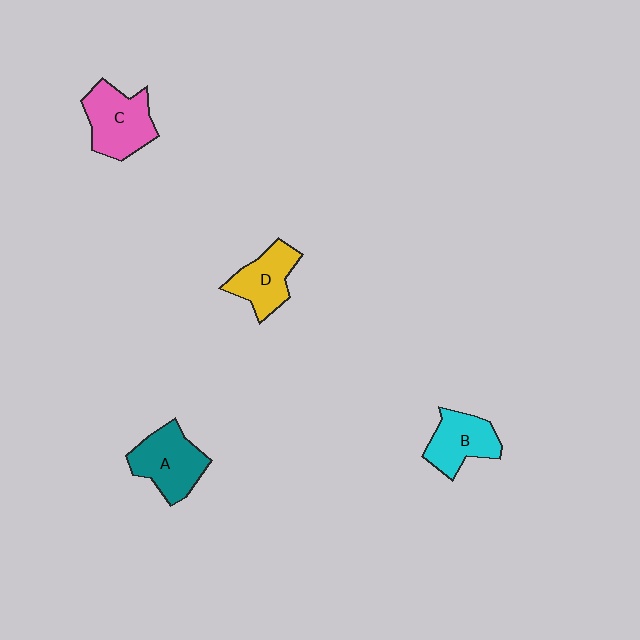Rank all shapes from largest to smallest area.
From largest to smallest: C (pink), A (teal), B (cyan), D (yellow).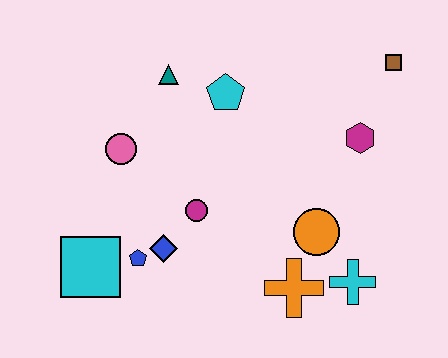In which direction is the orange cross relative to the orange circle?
The orange cross is below the orange circle.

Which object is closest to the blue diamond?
The blue pentagon is closest to the blue diamond.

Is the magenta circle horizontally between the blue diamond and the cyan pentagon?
Yes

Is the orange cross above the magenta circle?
No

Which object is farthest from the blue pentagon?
The brown square is farthest from the blue pentagon.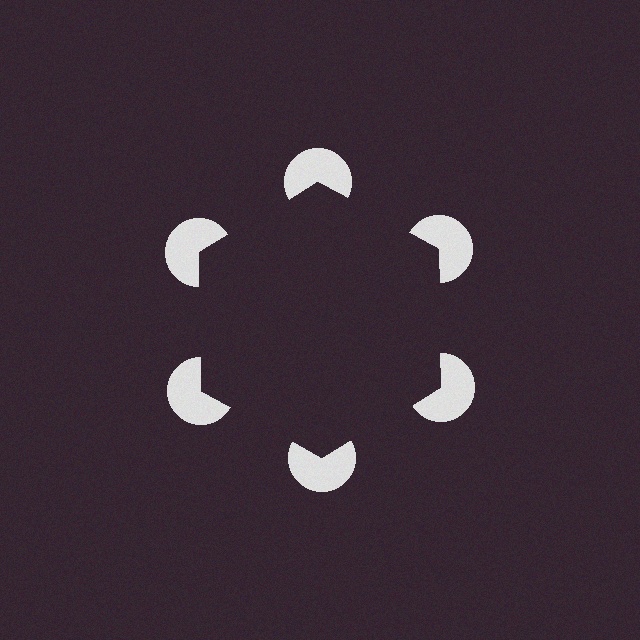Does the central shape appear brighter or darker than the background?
It typically appears slightly darker than the background, even though no actual brightness change is drawn.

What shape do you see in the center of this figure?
An illusory hexagon — its edges are inferred from the aligned wedge cuts in the pac-man discs, not physically drawn.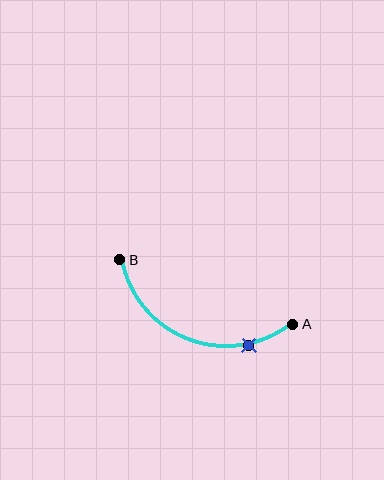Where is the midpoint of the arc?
The arc midpoint is the point on the curve farthest from the straight line joining A and B. It sits below that line.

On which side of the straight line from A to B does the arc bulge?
The arc bulges below the straight line connecting A and B.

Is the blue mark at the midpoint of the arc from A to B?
No. The blue mark lies on the arc but is closer to endpoint A. The arc midpoint would be at the point on the curve equidistant along the arc from both A and B.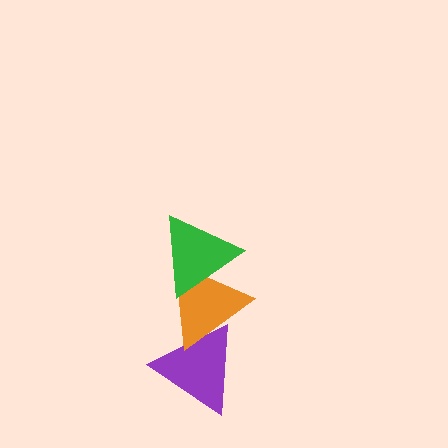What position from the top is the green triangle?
The green triangle is 1st from the top.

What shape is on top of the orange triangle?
The green triangle is on top of the orange triangle.